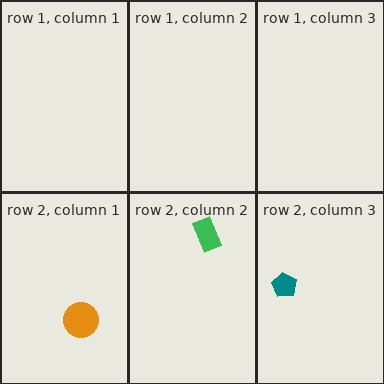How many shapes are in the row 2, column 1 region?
1.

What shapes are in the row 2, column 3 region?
The teal pentagon.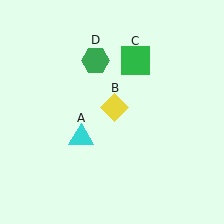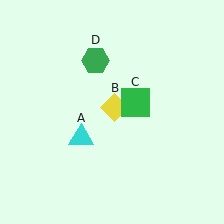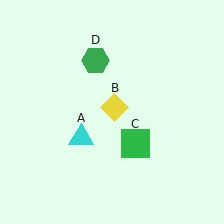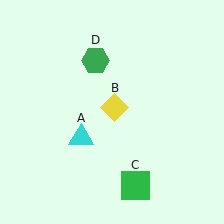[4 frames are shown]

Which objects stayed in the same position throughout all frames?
Cyan triangle (object A) and yellow diamond (object B) and green hexagon (object D) remained stationary.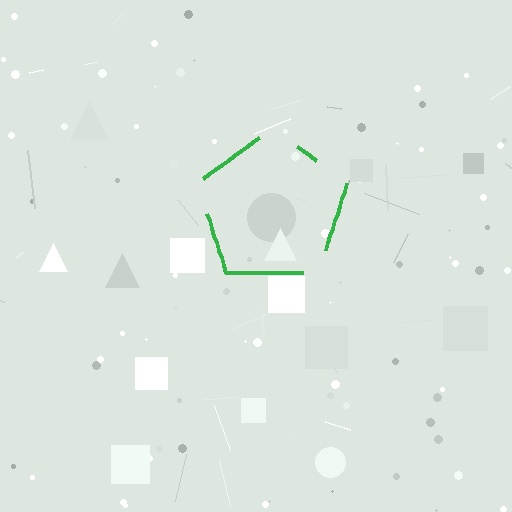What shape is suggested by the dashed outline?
The dashed outline suggests a pentagon.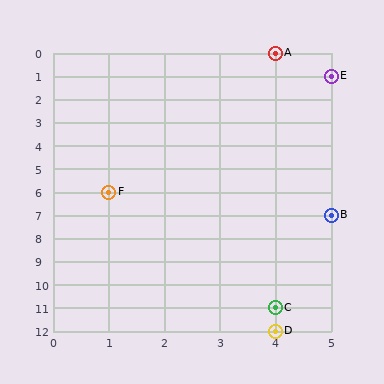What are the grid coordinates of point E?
Point E is at grid coordinates (5, 1).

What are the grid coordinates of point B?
Point B is at grid coordinates (5, 7).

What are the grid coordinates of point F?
Point F is at grid coordinates (1, 6).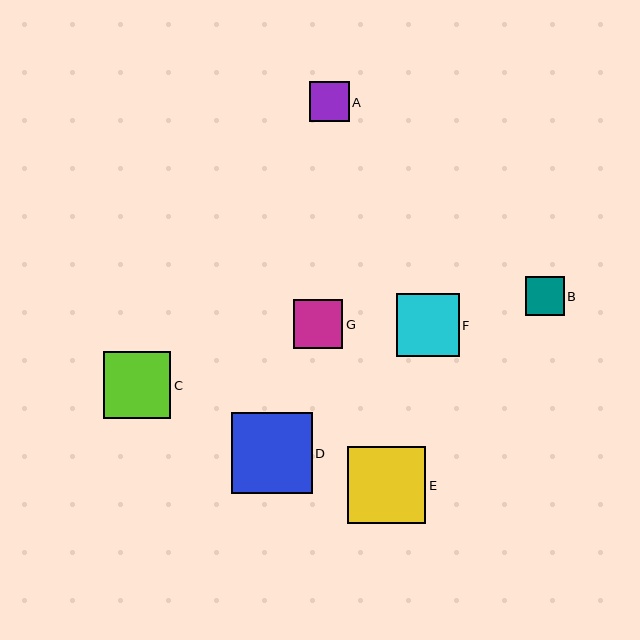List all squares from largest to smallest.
From largest to smallest: D, E, C, F, G, A, B.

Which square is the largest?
Square D is the largest with a size of approximately 81 pixels.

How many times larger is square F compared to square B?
Square F is approximately 1.6 times the size of square B.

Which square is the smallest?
Square B is the smallest with a size of approximately 39 pixels.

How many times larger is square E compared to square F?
Square E is approximately 1.2 times the size of square F.